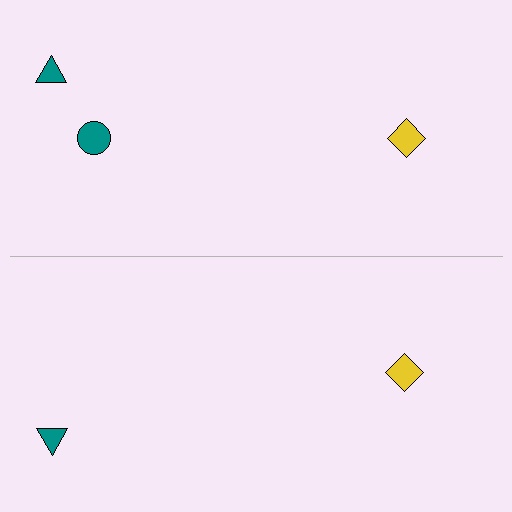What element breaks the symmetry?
A teal circle is missing from the bottom side.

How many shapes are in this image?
There are 5 shapes in this image.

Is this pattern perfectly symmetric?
No, the pattern is not perfectly symmetric. A teal circle is missing from the bottom side.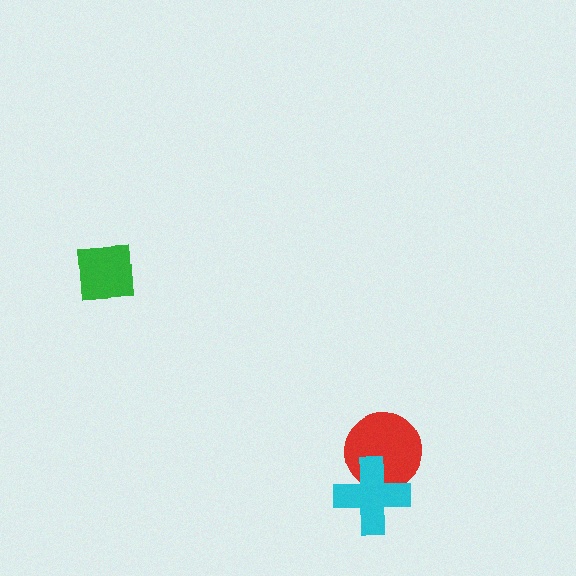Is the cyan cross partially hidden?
No, no other shape covers it.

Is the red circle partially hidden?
Yes, it is partially covered by another shape.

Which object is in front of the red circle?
The cyan cross is in front of the red circle.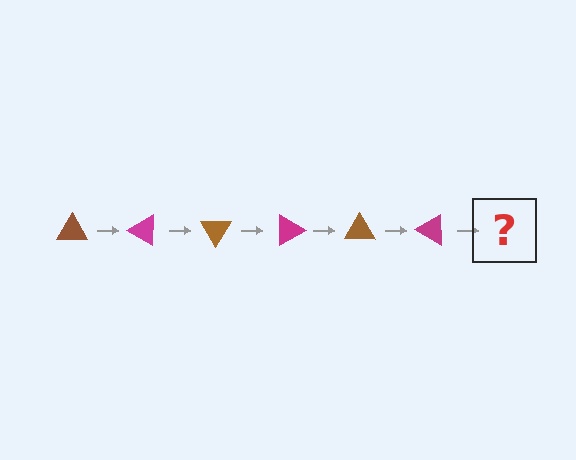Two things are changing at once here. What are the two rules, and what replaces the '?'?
The two rules are that it rotates 30 degrees each step and the color cycles through brown and magenta. The '?' should be a brown triangle, rotated 180 degrees from the start.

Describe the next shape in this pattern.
It should be a brown triangle, rotated 180 degrees from the start.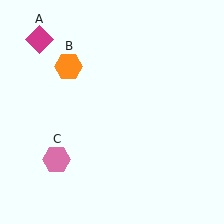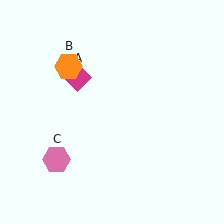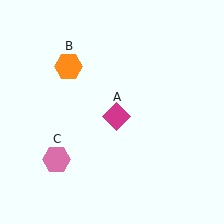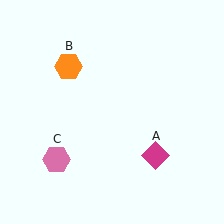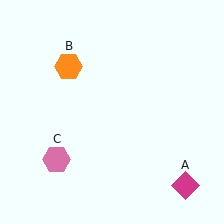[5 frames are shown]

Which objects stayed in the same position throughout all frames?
Orange hexagon (object B) and pink hexagon (object C) remained stationary.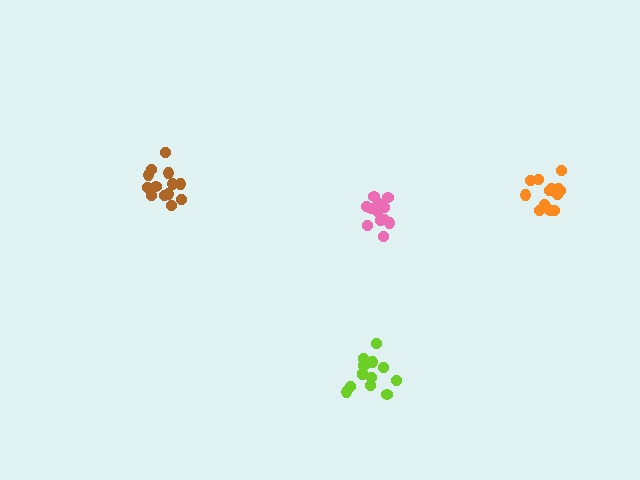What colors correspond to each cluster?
The clusters are colored: pink, brown, lime, orange.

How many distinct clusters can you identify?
There are 4 distinct clusters.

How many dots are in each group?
Group 1: 12 dots, Group 2: 13 dots, Group 3: 13 dots, Group 4: 15 dots (53 total).